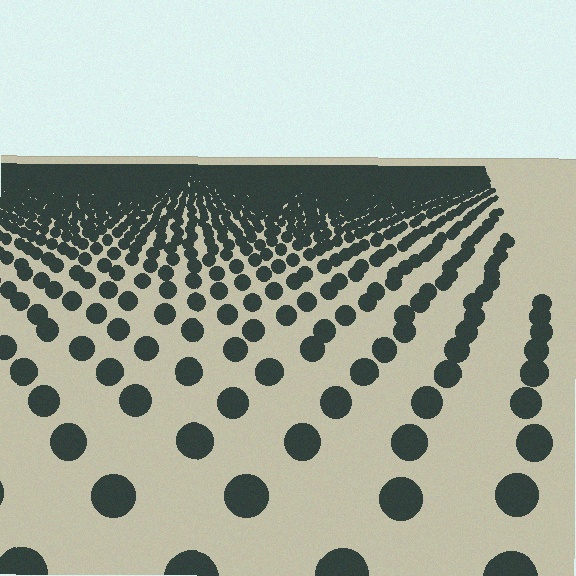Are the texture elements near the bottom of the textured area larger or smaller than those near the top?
Larger. Near the bottom, elements are closer to the viewer and appear at a bigger on-screen size.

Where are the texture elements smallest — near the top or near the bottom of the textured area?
Near the top.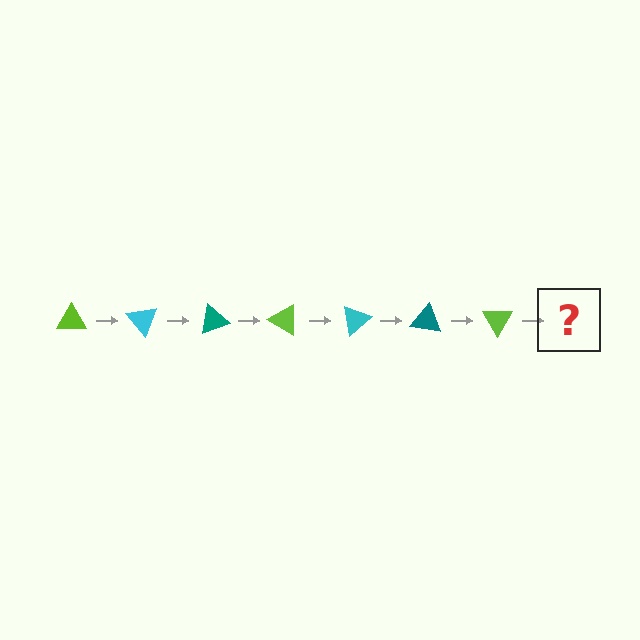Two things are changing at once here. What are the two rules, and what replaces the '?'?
The two rules are that it rotates 50 degrees each step and the color cycles through lime, cyan, and teal. The '?' should be a cyan triangle, rotated 350 degrees from the start.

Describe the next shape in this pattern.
It should be a cyan triangle, rotated 350 degrees from the start.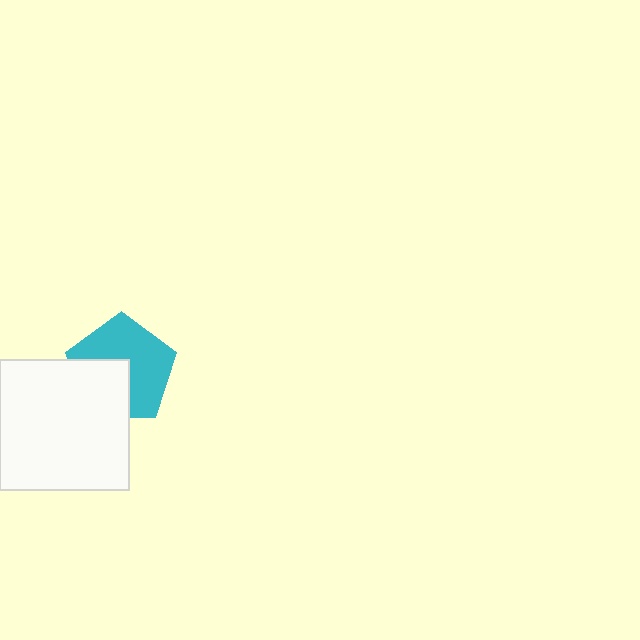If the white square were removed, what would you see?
You would see the complete cyan pentagon.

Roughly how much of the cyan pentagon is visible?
About half of it is visible (roughly 63%).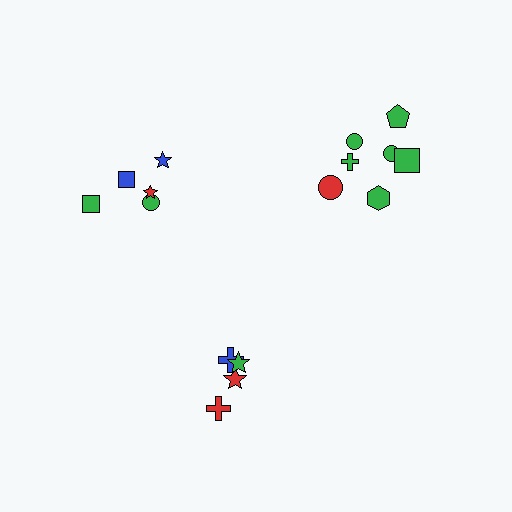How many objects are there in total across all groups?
There are 16 objects.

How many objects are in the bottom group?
There are 4 objects.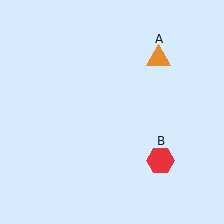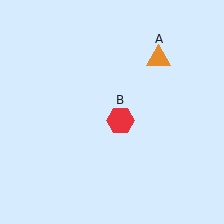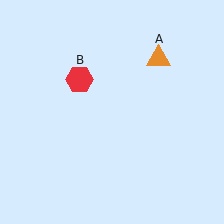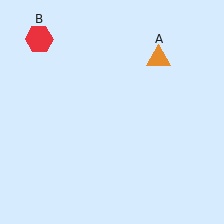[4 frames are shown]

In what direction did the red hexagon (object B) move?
The red hexagon (object B) moved up and to the left.